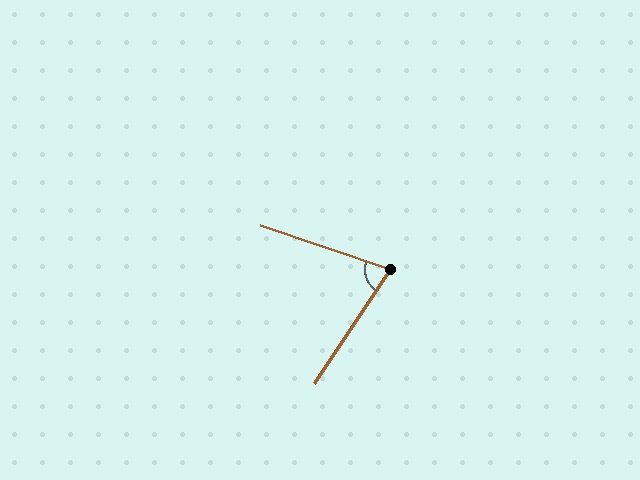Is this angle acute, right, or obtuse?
It is acute.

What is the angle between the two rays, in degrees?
Approximately 75 degrees.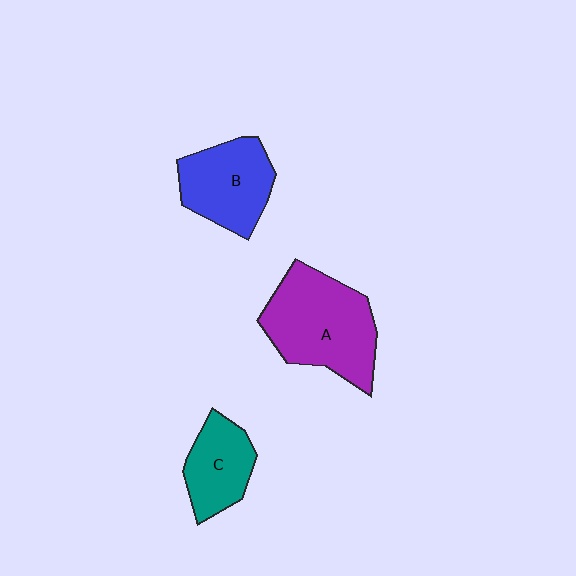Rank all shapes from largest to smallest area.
From largest to smallest: A (purple), B (blue), C (teal).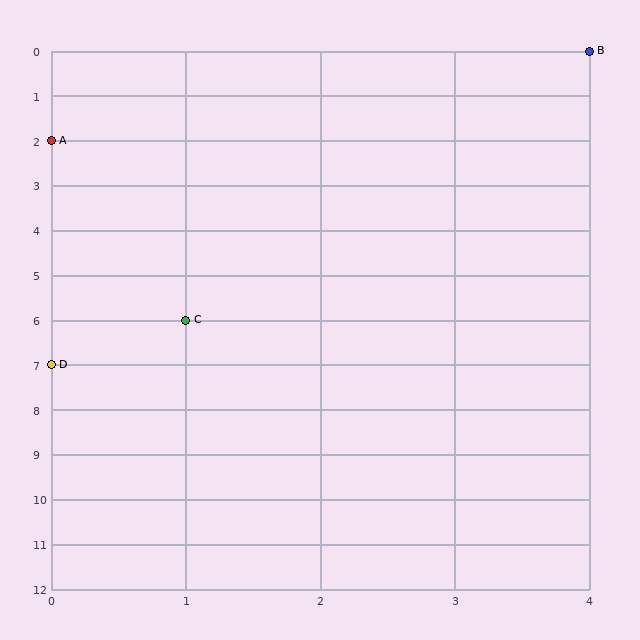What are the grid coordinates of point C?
Point C is at grid coordinates (1, 6).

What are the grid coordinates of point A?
Point A is at grid coordinates (0, 2).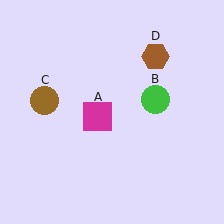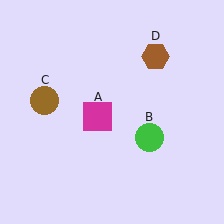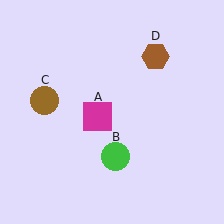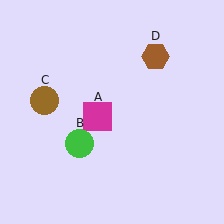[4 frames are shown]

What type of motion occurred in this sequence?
The green circle (object B) rotated clockwise around the center of the scene.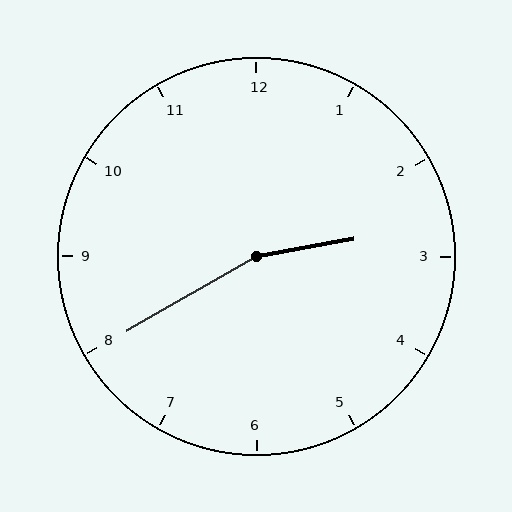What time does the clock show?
2:40.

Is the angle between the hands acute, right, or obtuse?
It is obtuse.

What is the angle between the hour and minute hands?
Approximately 160 degrees.